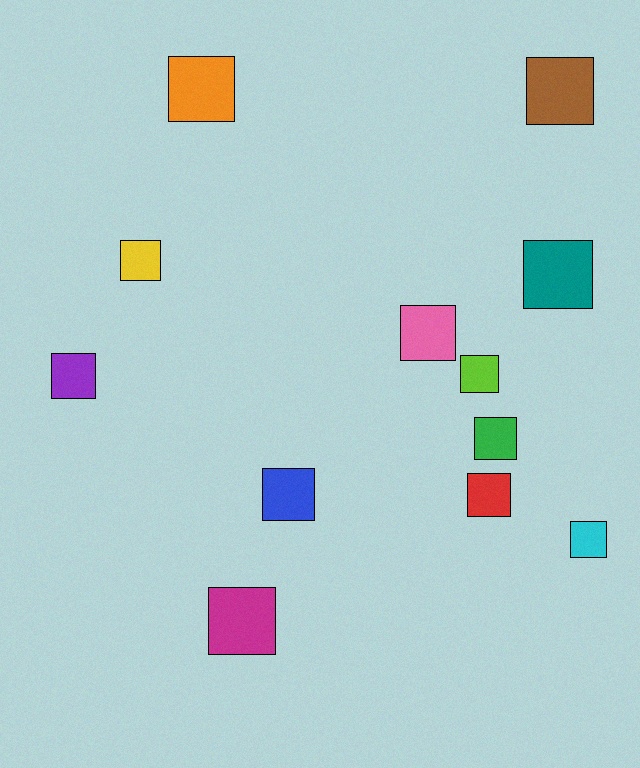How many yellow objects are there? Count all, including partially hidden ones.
There is 1 yellow object.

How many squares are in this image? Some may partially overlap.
There are 12 squares.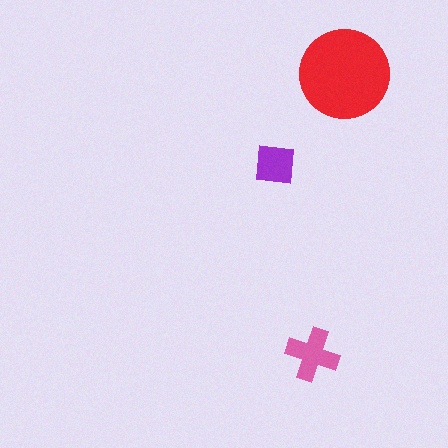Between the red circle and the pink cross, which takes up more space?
The red circle.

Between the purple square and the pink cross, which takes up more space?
The pink cross.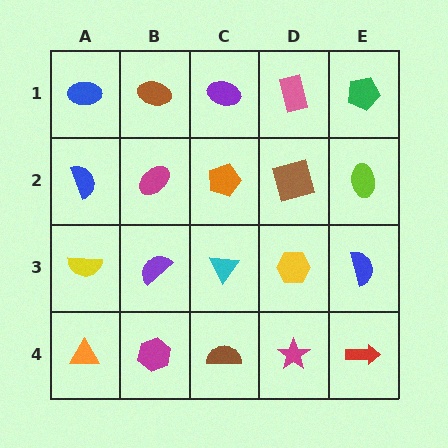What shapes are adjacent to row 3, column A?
A blue semicircle (row 2, column A), an orange triangle (row 4, column A), a purple semicircle (row 3, column B).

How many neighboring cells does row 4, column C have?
3.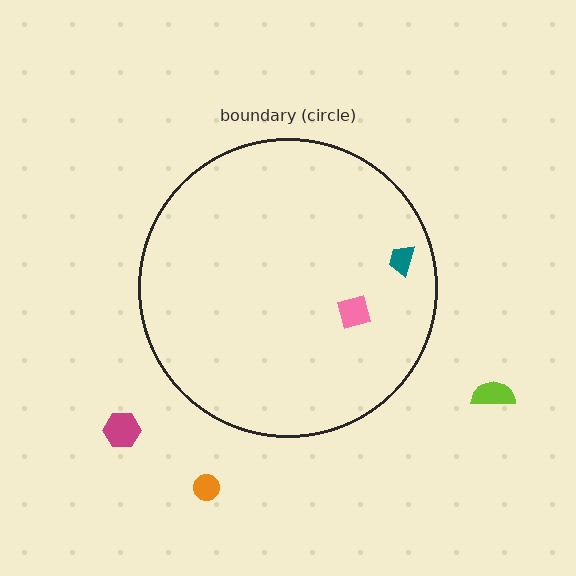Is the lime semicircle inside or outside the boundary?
Outside.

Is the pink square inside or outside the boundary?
Inside.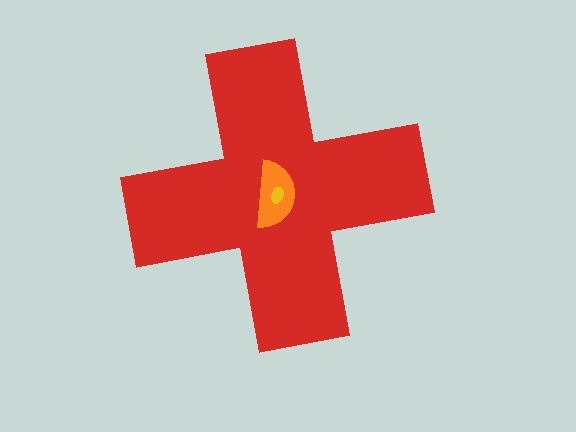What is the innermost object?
The yellow ellipse.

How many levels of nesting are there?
3.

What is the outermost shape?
The red cross.